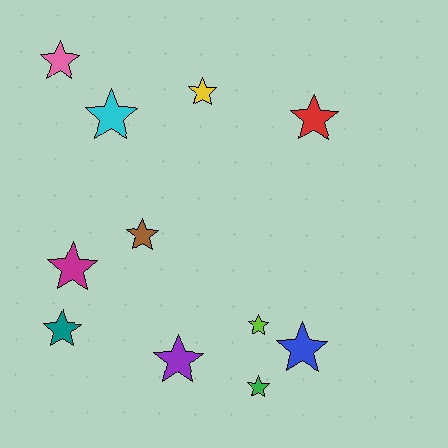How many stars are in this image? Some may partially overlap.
There are 11 stars.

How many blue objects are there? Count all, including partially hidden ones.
There is 1 blue object.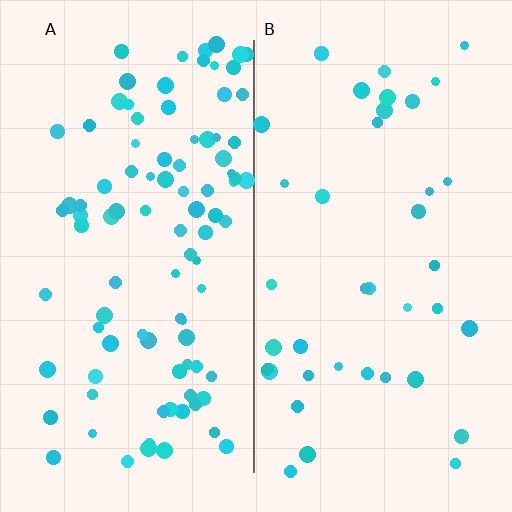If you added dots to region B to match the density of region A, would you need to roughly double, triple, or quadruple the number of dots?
Approximately double.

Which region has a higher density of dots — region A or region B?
A (the left).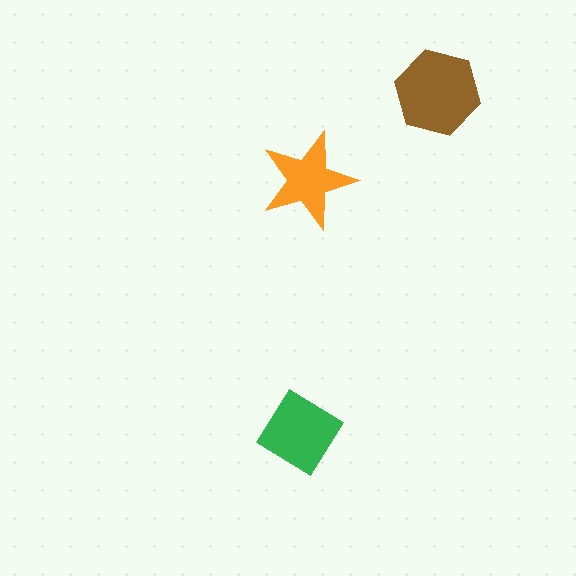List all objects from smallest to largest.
The orange star, the green diamond, the brown hexagon.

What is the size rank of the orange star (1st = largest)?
3rd.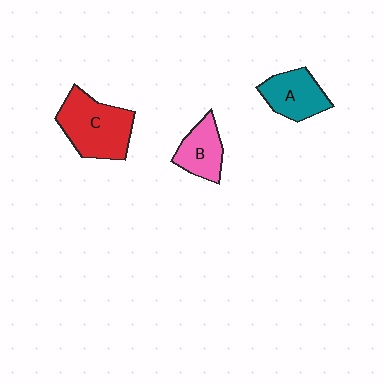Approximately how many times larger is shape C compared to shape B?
Approximately 1.7 times.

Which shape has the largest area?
Shape C (red).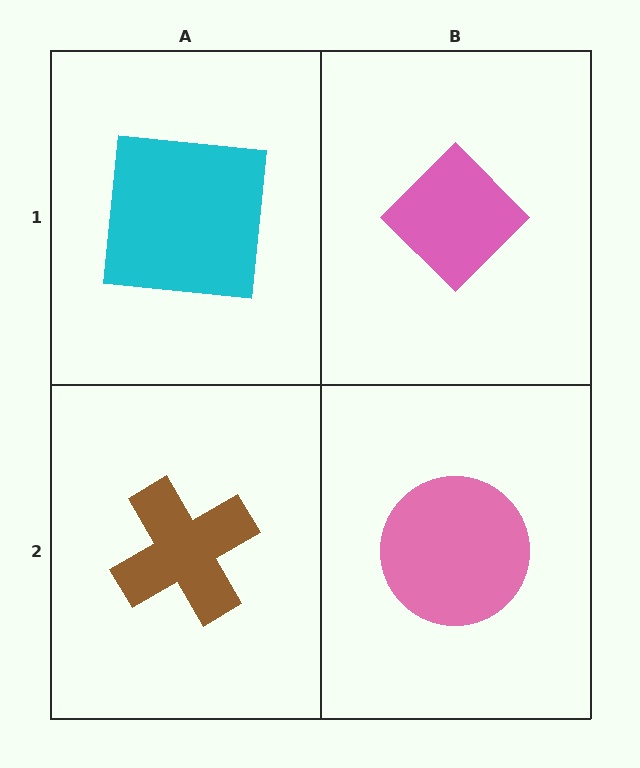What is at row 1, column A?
A cyan square.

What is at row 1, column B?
A pink diamond.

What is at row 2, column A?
A brown cross.